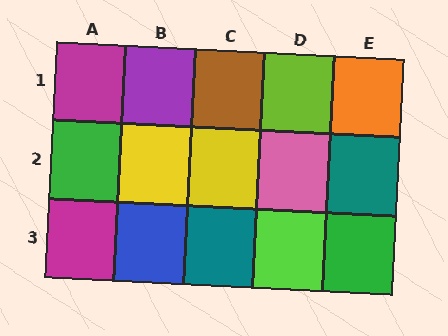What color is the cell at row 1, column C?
Brown.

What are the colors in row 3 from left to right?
Magenta, blue, teal, lime, green.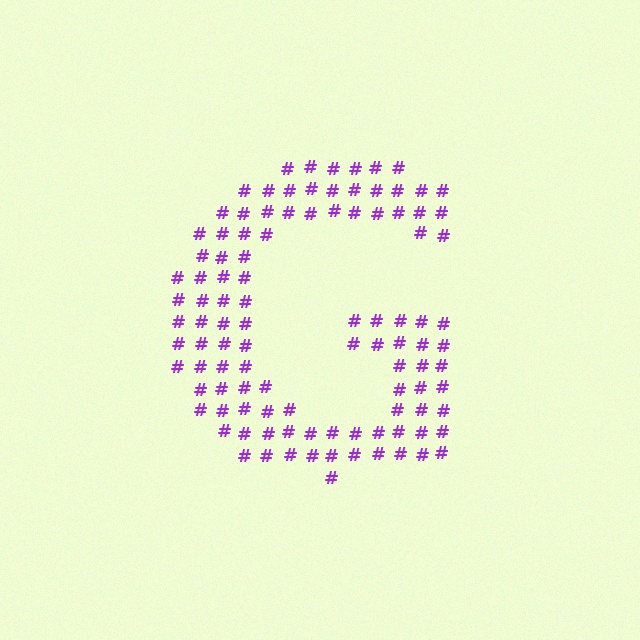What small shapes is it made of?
It is made of small hash symbols.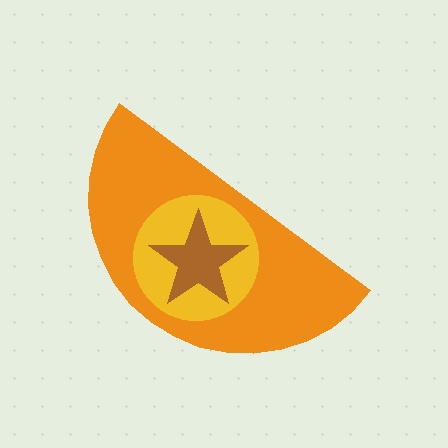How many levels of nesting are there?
3.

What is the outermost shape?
The orange semicircle.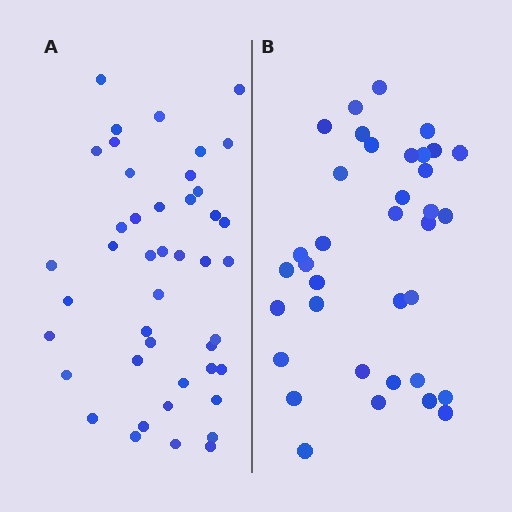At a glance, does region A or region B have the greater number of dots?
Region A (the left region) has more dots.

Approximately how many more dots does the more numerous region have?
Region A has roughly 8 or so more dots than region B.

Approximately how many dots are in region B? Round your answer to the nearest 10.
About 40 dots. (The exact count is 36, which rounds to 40.)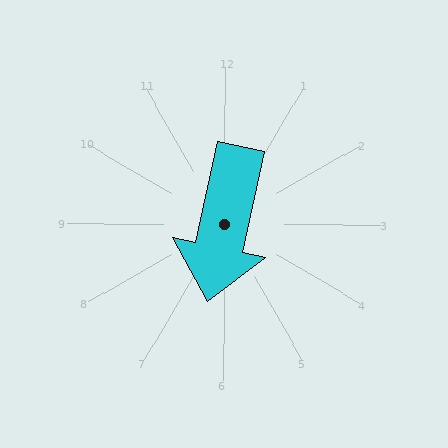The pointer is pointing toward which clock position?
Roughly 6 o'clock.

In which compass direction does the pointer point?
South.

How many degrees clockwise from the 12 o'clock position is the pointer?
Approximately 192 degrees.